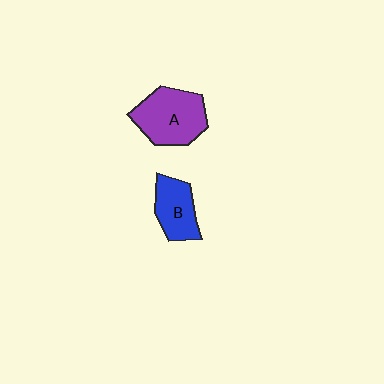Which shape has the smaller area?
Shape B (blue).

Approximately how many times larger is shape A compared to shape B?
Approximately 1.5 times.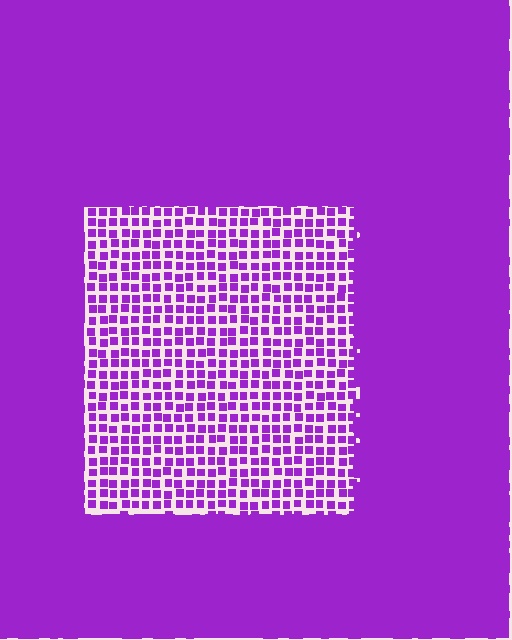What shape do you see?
I see a rectangle.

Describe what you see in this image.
The image contains small purple elements arranged at two different densities. A rectangle-shaped region is visible where the elements are less densely packed than the surrounding area.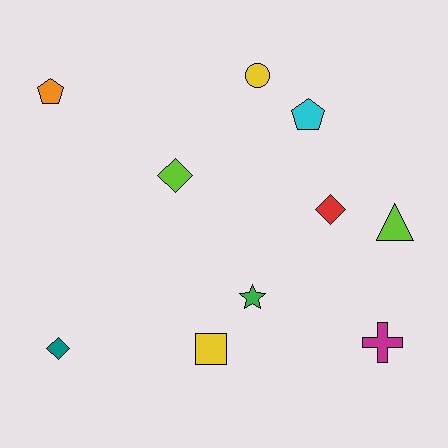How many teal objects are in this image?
There is 1 teal object.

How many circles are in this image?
There is 1 circle.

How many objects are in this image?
There are 10 objects.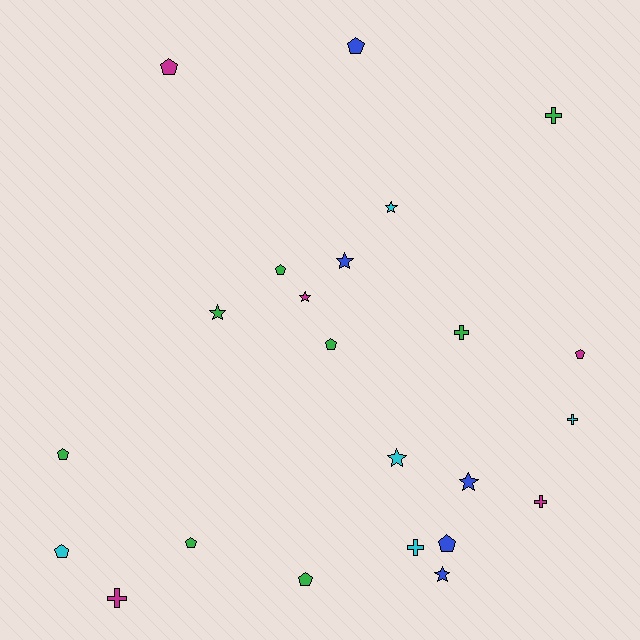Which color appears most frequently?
Green, with 8 objects.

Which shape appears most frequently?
Pentagon, with 10 objects.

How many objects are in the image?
There are 23 objects.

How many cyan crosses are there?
There are 2 cyan crosses.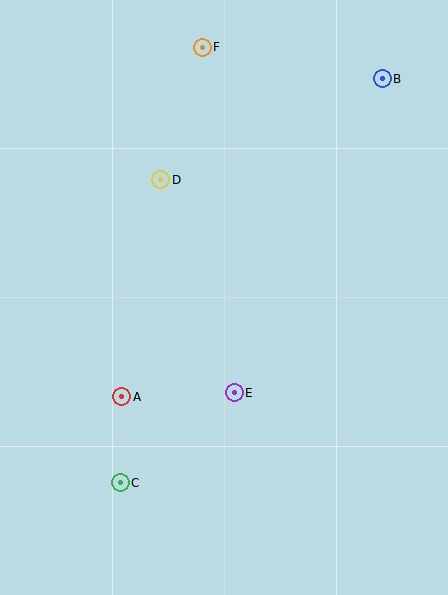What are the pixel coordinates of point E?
Point E is at (234, 393).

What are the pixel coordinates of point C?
Point C is at (120, 483).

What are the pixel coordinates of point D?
Point D is at (161, 180).